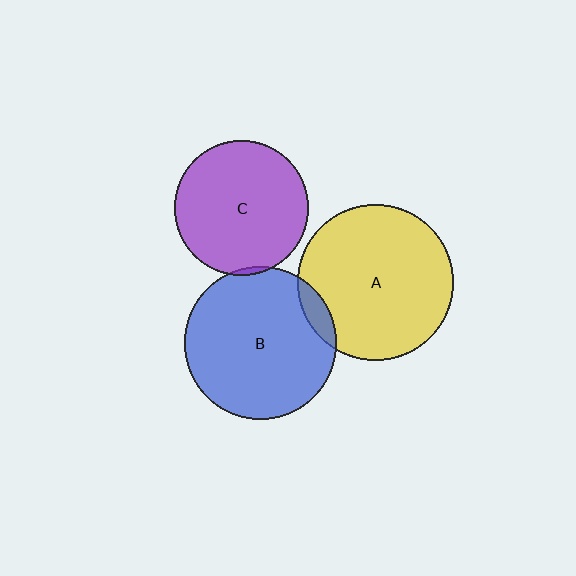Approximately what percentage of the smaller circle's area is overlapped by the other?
Approximately 5%.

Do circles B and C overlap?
Yes.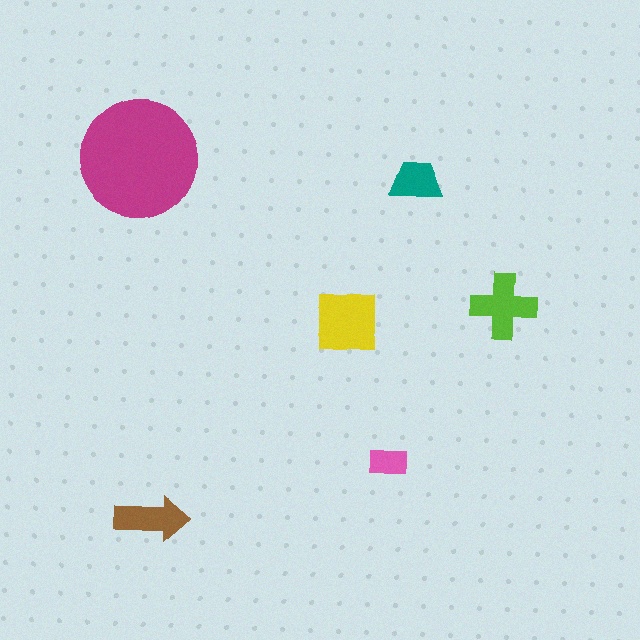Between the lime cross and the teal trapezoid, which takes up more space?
The lime cross.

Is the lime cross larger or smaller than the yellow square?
Smaller.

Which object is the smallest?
The pink rectangle.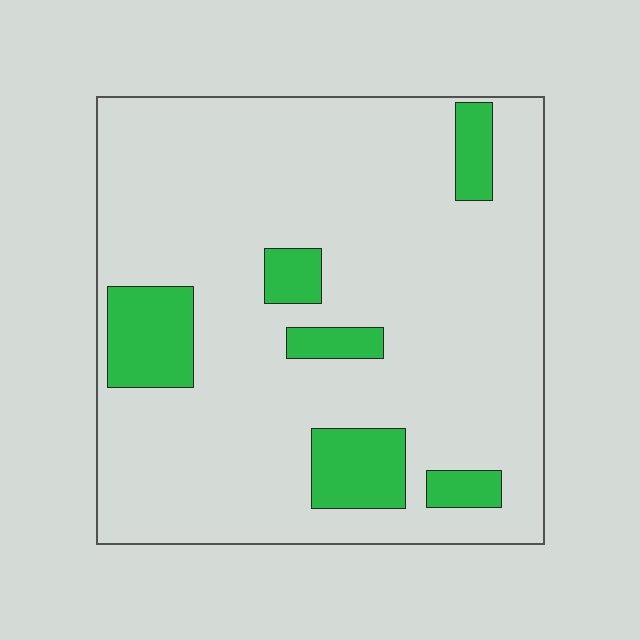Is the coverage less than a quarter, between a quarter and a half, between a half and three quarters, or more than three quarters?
Less than a quarter.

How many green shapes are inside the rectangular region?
6.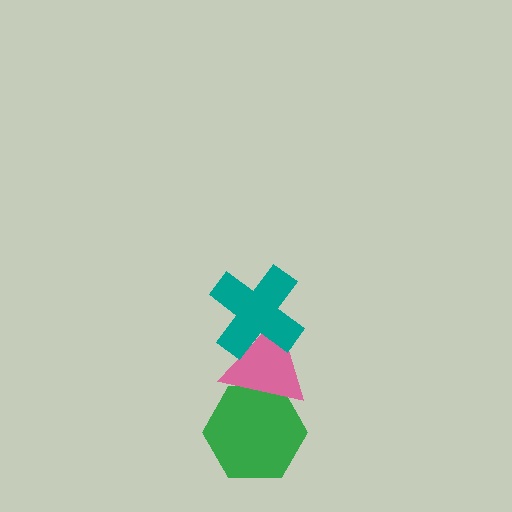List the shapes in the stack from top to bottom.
From top to bottom: the teal cross, the pink triangle, the green hexagon.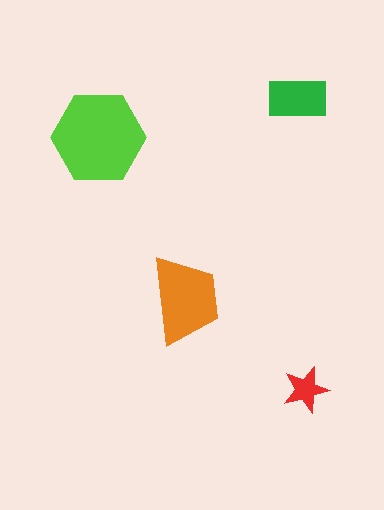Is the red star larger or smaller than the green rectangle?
Smaller.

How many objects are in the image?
There are 4 objects in the image.